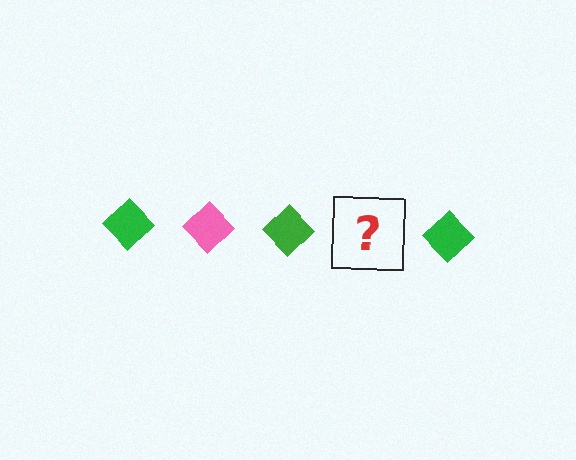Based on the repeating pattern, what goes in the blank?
The blank should be a pink diamond.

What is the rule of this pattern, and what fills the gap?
The rule is that the pattern cycles through green, pink diamonds. The gap should be filled with a pink diamond.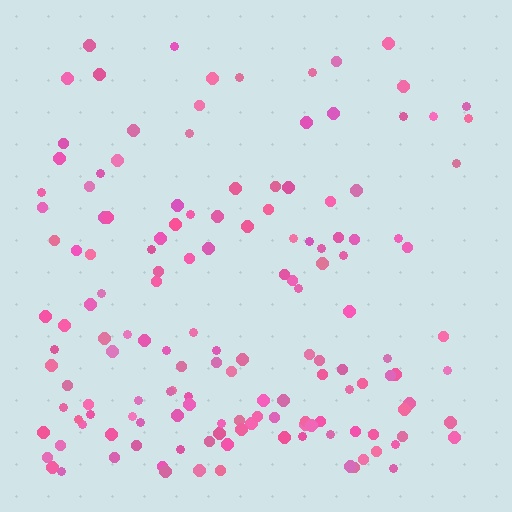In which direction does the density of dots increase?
From top to bottom, with the bottom side densest.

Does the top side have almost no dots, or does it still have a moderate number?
Still a moderate number, just noticeably fewer than the bottom.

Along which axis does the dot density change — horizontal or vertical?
Vertical.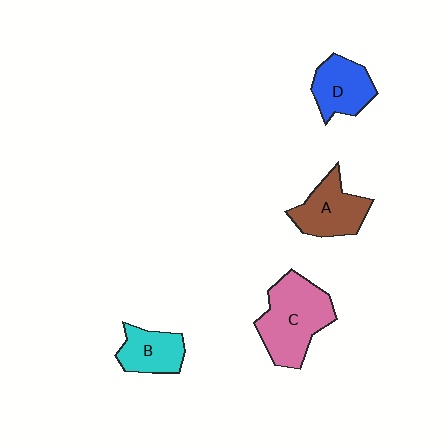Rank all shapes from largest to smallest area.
From largest to smallest: C (pink), A (brown), D (blue), B (cyan).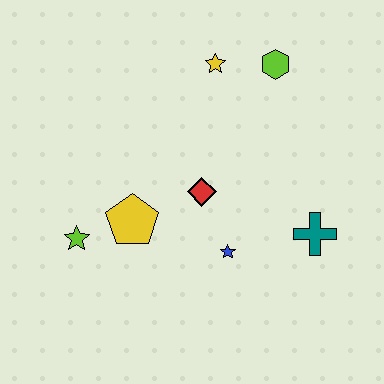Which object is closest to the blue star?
The red diamond is closest to the blue star.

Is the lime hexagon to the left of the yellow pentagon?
No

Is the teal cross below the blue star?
No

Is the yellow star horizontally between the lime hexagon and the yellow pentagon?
Yes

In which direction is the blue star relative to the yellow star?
The blue star is below the yellow star.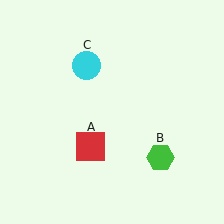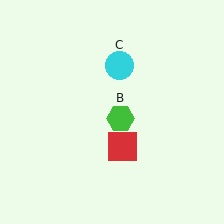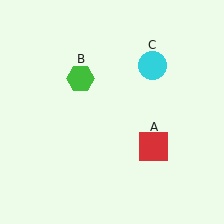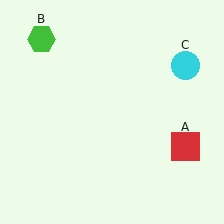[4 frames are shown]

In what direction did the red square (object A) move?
The red square (object A) moved right.